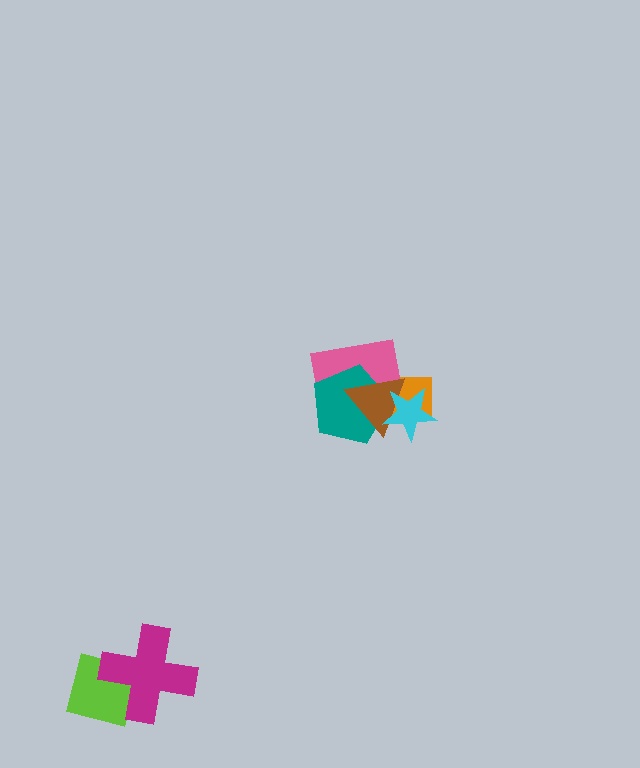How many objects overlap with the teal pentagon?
4 objects overlap with the teal pentagon.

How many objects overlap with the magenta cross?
1 object overlaps with the magenta cross.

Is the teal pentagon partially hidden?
Yes, it is partially covered by another shape.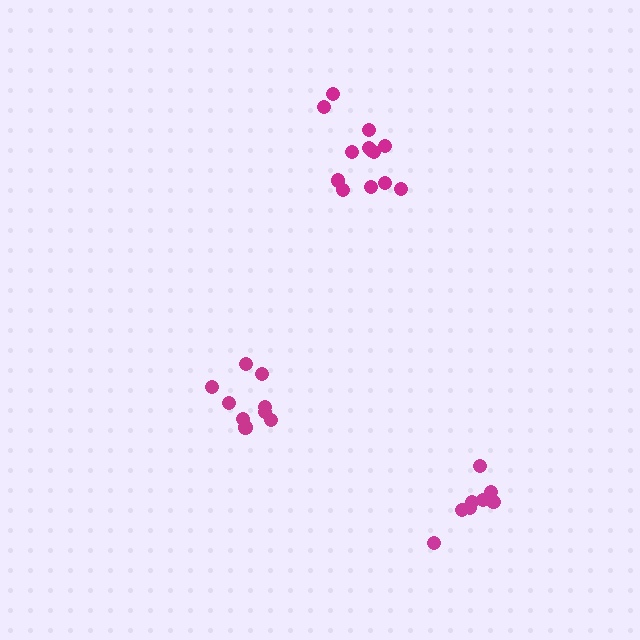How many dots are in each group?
Group 1: 13 dots, Group 2: 9 dots, Group 3: 8 dots (30 total).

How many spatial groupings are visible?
There are 3 spatial groupings.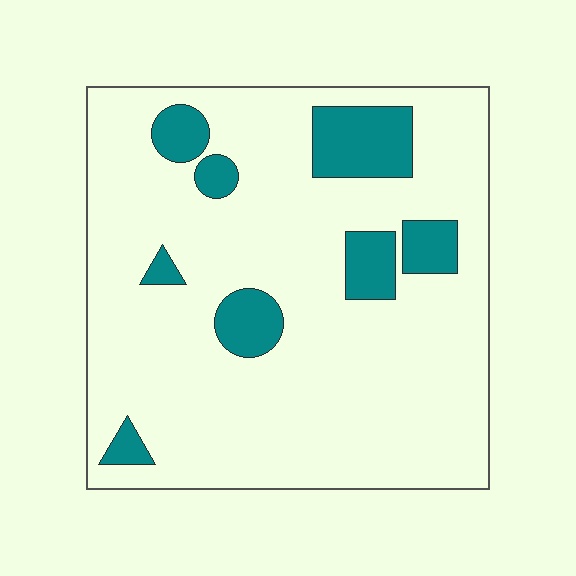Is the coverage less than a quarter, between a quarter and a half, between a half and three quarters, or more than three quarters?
Less than a quarter.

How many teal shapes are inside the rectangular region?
8.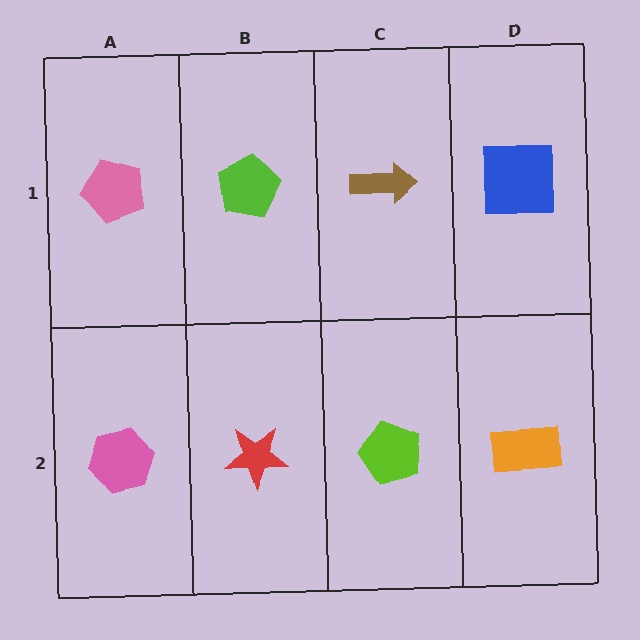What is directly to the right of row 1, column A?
A lime pentagon.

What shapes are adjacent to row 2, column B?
A lime pentagon (row 1, column B), a pink hexagon (row 2, column A), a lime pentagon (row 2, column C).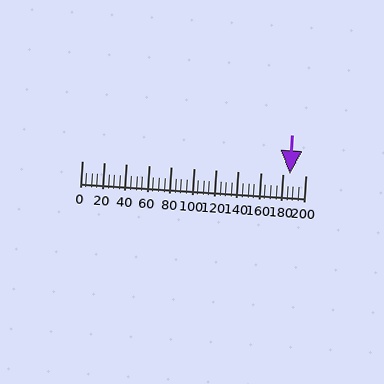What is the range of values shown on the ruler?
The ruler shows values from 0 to 200.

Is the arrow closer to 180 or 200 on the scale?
The arrow is closer to 180.